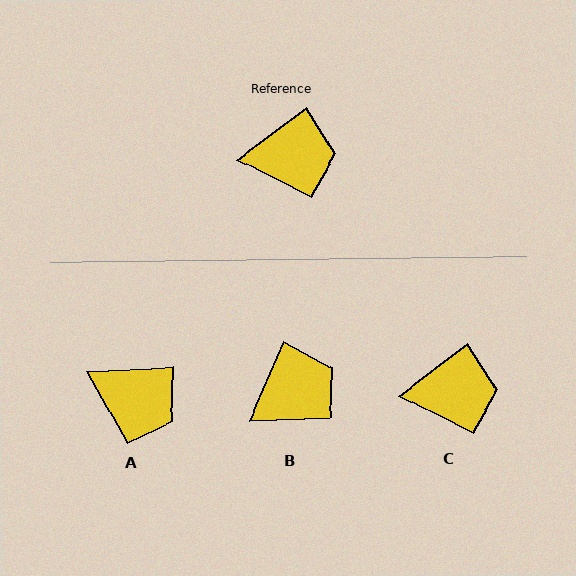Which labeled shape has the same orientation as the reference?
C.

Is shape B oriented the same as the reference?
No, it is off by about 29 degrees.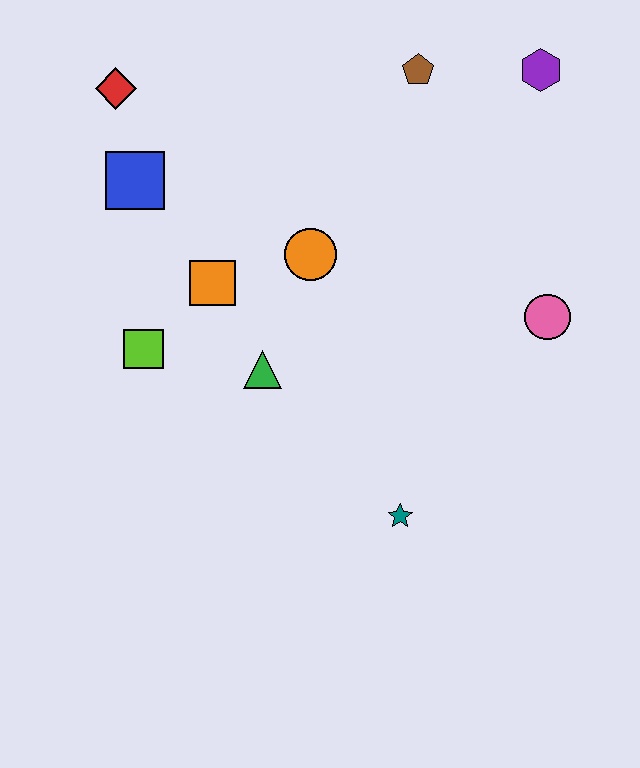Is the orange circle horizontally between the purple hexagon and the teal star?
No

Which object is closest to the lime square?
The orange square is closest to the lime square.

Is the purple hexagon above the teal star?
Yes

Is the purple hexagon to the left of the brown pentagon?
No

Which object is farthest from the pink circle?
The red diamond is farthest from the pink circle.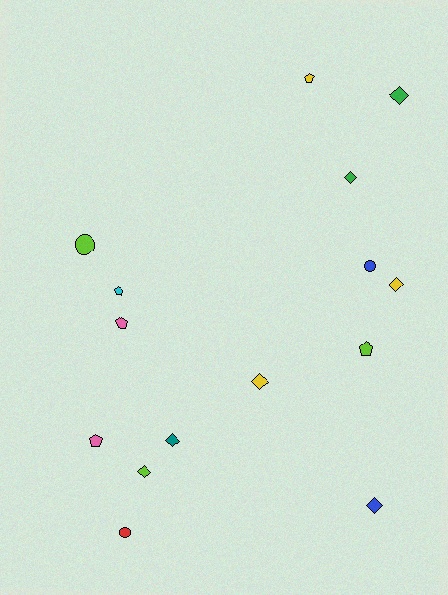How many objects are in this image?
There are 15 objects.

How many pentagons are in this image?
There are 5 pentagons.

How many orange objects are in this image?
There are no orange objects.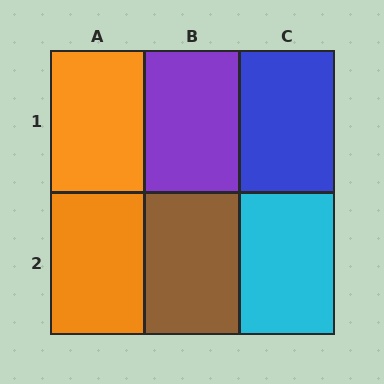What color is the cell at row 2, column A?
Orange.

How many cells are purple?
1 cell is purple.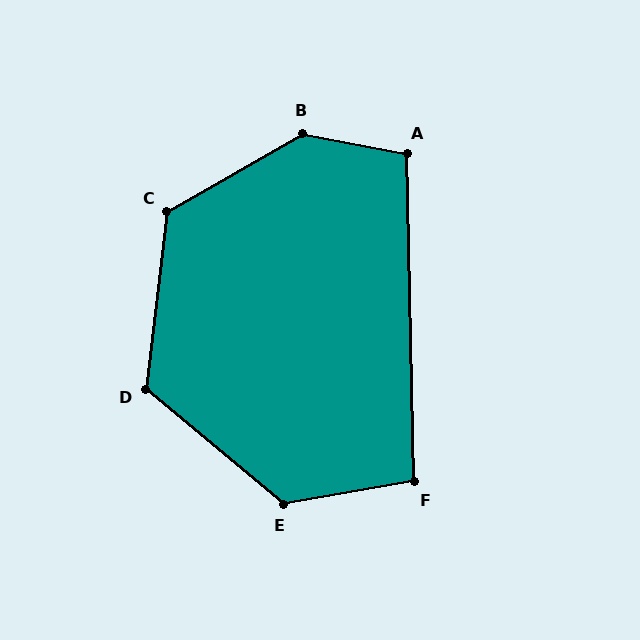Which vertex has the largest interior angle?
B, at approximately 139 degrees.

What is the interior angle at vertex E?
Approximately 131 degrees (obtuse).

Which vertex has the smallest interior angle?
F, at approximately 98 degrees.